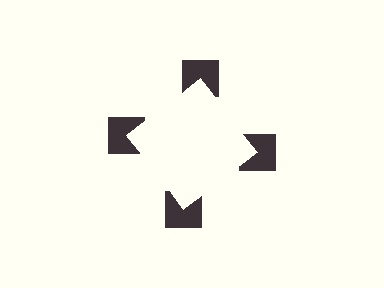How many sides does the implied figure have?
4 sides.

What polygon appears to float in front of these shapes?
An illusory square — its edges are inferred from the aligned wedge cuts in the notched squares, not physically drawn.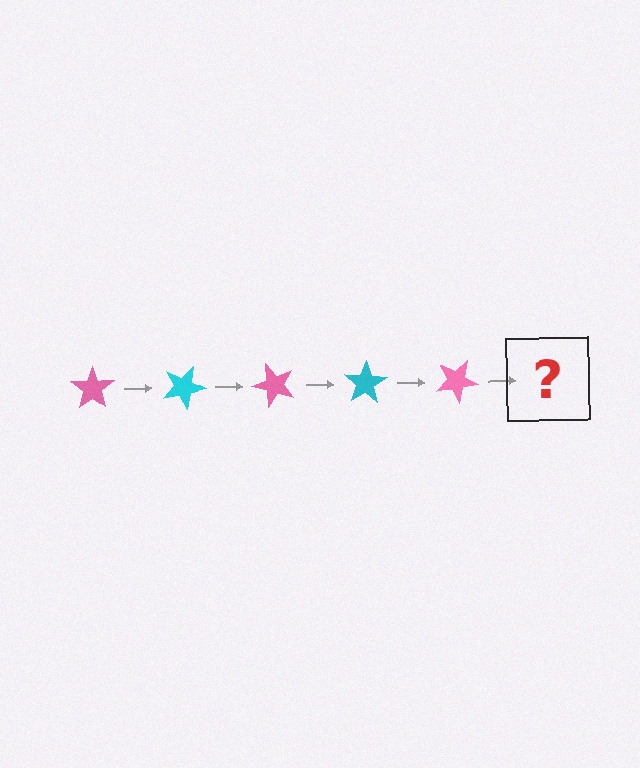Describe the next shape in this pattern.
It should be a cyan star, rotated 125 degrees from the start.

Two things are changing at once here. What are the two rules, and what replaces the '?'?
The two rules are that it rotates 25 degrees each step and the color cycles through pink and cyan. The '?' should be a cyan star, rotated 125 degrees from the start.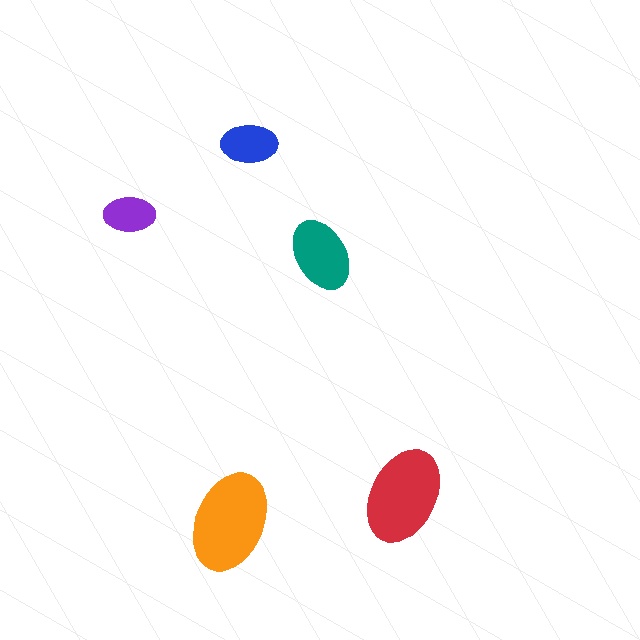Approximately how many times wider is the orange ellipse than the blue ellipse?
About 2 times wider.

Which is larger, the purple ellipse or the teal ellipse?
The teal one.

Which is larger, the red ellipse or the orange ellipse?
The orange one.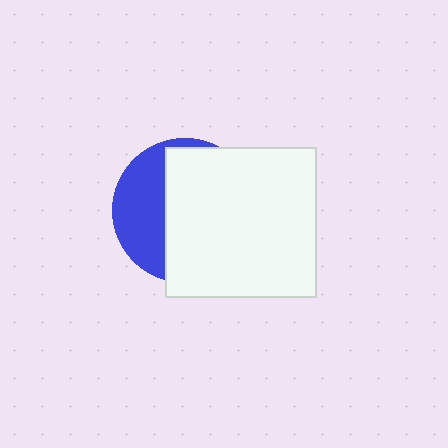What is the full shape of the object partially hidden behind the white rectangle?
The partially hidden object is a blue circle.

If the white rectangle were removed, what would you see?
You would see the complete blue circle.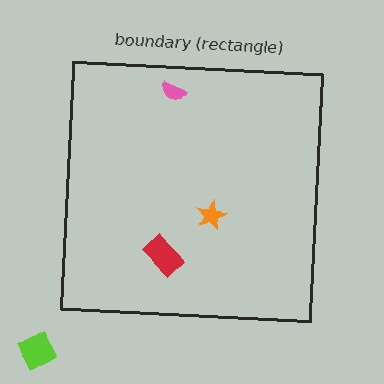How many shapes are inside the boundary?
3 inside, 1 outside.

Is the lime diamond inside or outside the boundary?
Outside.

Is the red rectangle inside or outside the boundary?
Inside.